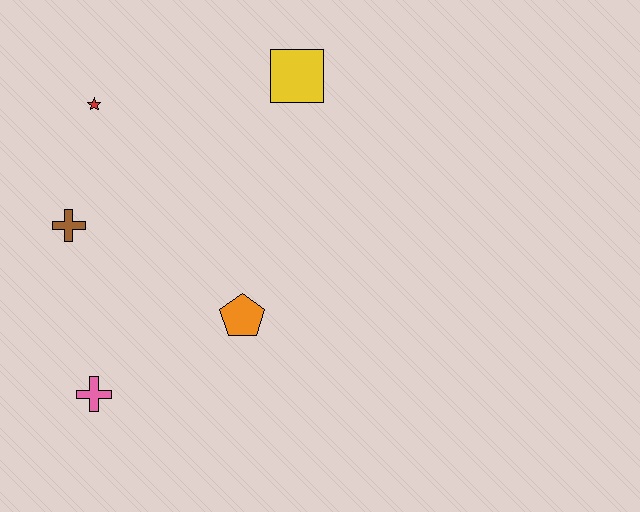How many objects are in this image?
There are 5 objects.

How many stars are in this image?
There is 1 star.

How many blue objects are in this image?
There are no blue objects.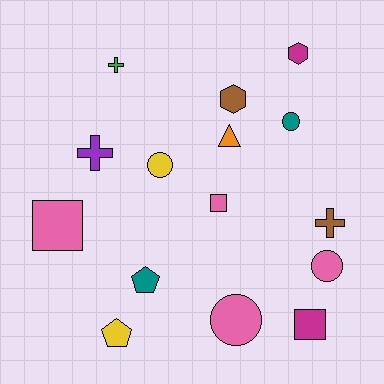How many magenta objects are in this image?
There are 2 magenta objects.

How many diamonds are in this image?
There are no diamonds.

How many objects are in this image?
There are 15 objects.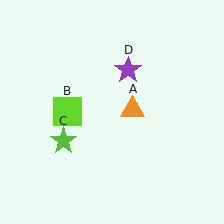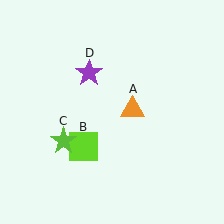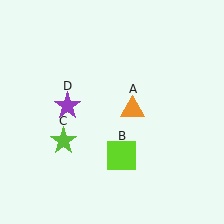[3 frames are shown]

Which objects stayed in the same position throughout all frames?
Orange triangle (object A) and lime star (object C) remained stationary.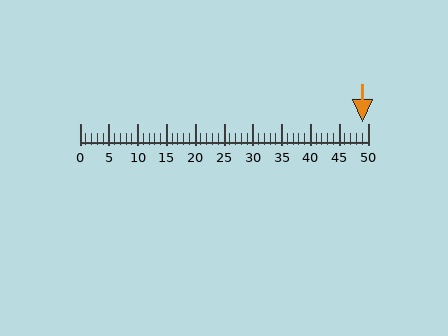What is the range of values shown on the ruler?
The ruler shows values from 0 to 50.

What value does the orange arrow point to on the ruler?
The orange arrow points to approximately 49.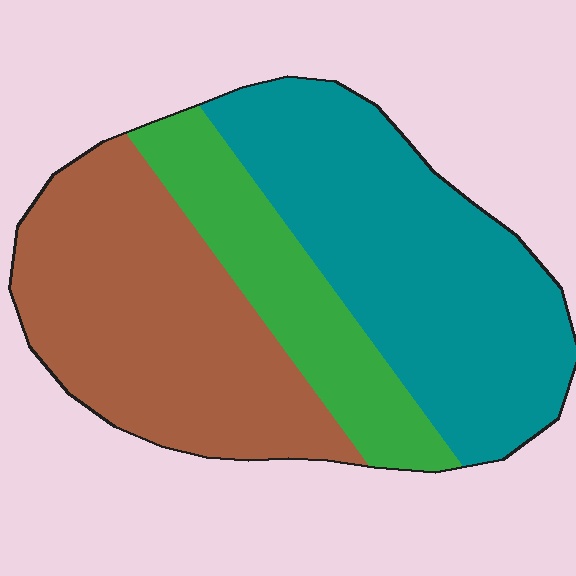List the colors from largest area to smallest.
From largest to smallest: teal, brown, green.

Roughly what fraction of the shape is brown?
Brown covers roughly 40% of the shape.